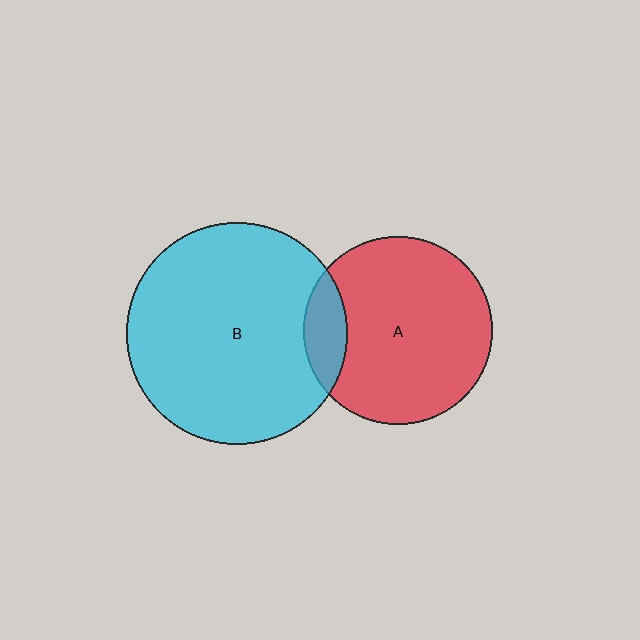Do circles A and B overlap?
Yes.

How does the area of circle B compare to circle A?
Approximately 1.4 times.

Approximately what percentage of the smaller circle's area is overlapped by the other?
Approximately 15%.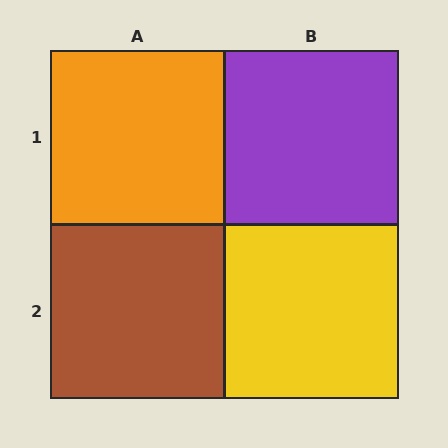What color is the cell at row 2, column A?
Brown.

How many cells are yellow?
1 cell is yellow.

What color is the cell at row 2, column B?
Yellow.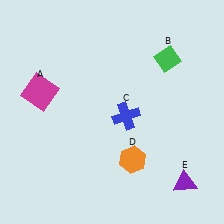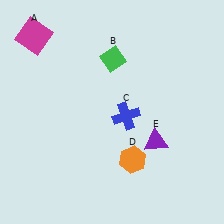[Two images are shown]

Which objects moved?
The objects that moved are: the magenta square (A), the green diamond (B), the purple triangle (E).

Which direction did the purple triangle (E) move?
The purple triangle (E) moved up.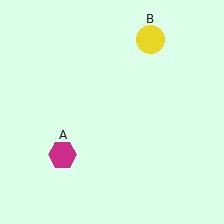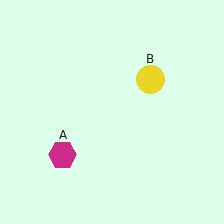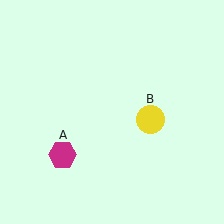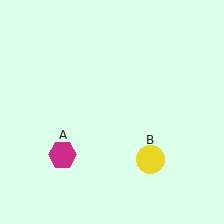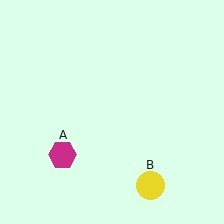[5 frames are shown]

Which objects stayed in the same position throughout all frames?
Magenta hexagon (object A) remained stationary.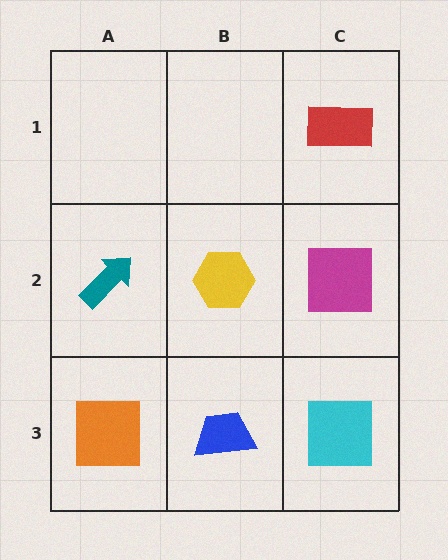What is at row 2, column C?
A magenta square.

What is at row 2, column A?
A teal arrow.